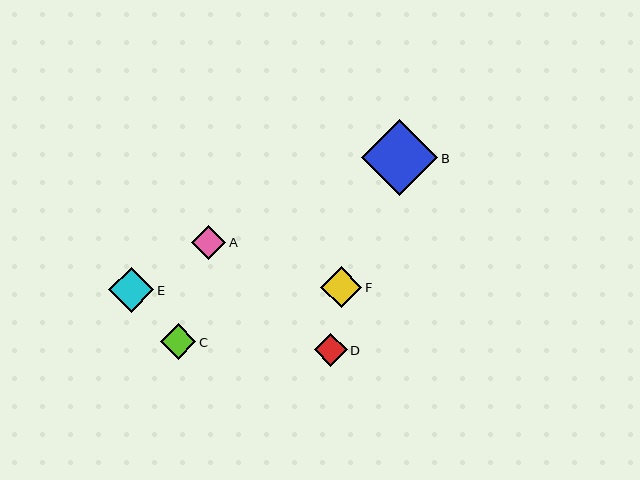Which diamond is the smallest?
Diamond D is the smallest with a size of approximately 33 pixels.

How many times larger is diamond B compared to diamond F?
Diamond B is approximately 1.8 times the size of diamond F.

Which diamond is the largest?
Diamond B is the largest with a size of approximately 76 pixels.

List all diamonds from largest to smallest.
From largest to smallest: B, E, F, C, A, D.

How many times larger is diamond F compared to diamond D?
Diamond F is approximately 1.3 times the size of diamond D.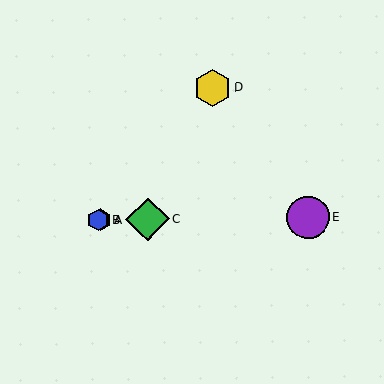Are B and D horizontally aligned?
No, B is at y≈220 and D is at y≈88.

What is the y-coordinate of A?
Object A is at y≈220.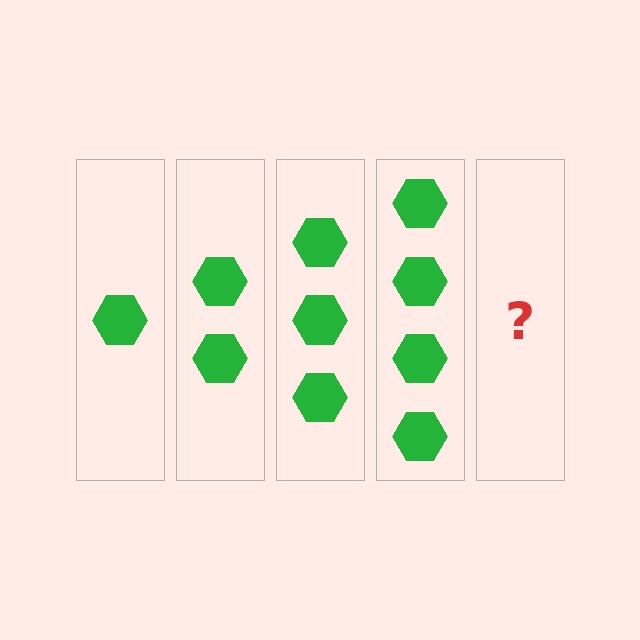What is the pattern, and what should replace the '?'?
The pattern is that each step adds one more hexagon. The '?' should be 5 hexagons.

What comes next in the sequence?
The next element should be 5 hexagons.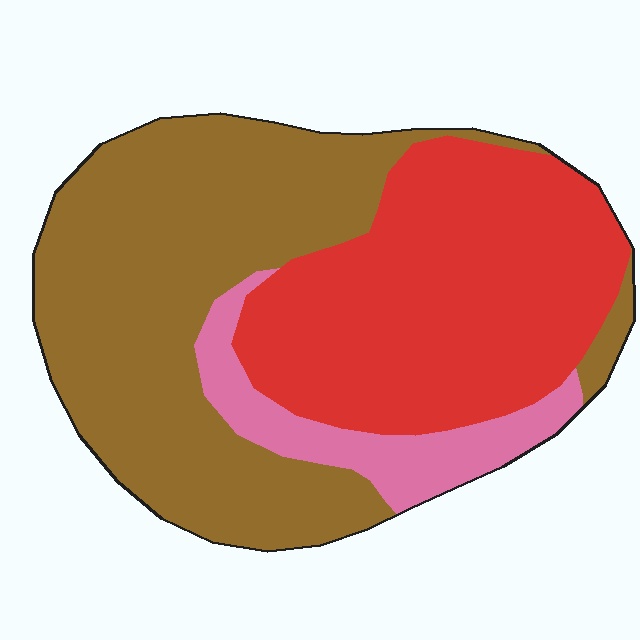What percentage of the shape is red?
Red covers 40% of the shape.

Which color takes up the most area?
Brown, at roughly 50%.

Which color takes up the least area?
Pink, at roughly 10%.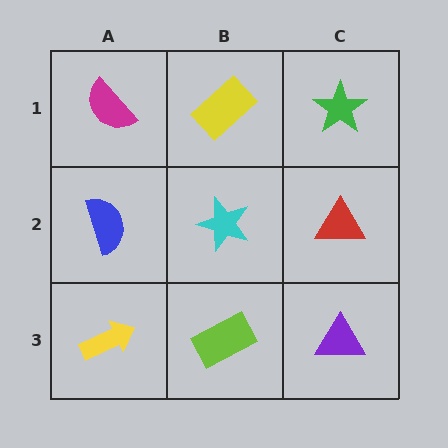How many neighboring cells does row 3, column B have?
3.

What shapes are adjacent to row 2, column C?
A green star (row 1, column C), a purple triangle (row 3, column C), a cyan star (row 2, column B).